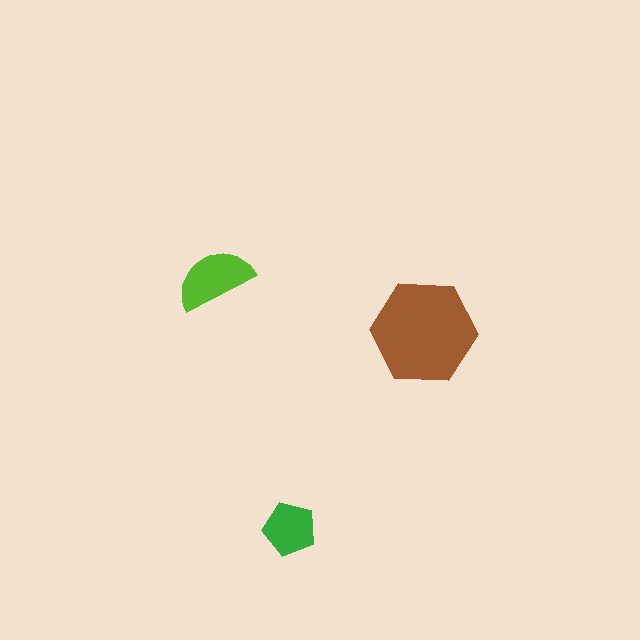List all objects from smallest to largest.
The green pentagon, the lime semicircle, the brown hexagon.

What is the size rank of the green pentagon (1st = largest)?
3rd.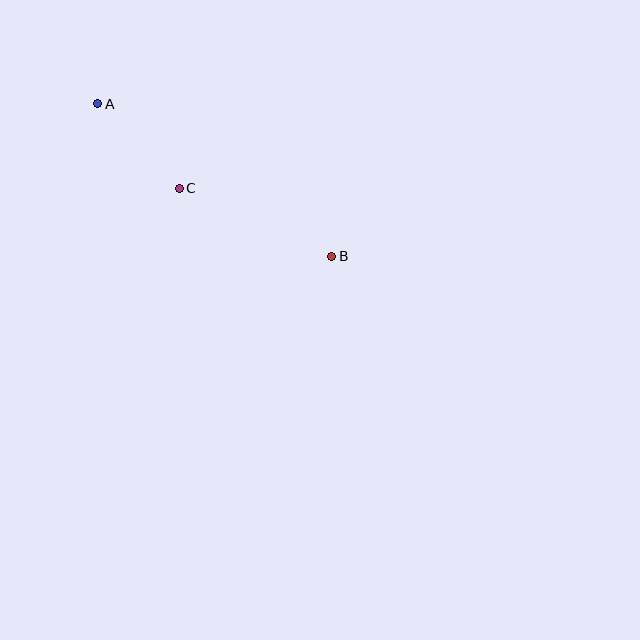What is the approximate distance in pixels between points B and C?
The distance between B and C is approximately 167 pixels.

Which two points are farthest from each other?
Points A and B are farthest from each other.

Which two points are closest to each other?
Points A and C are closest to each other.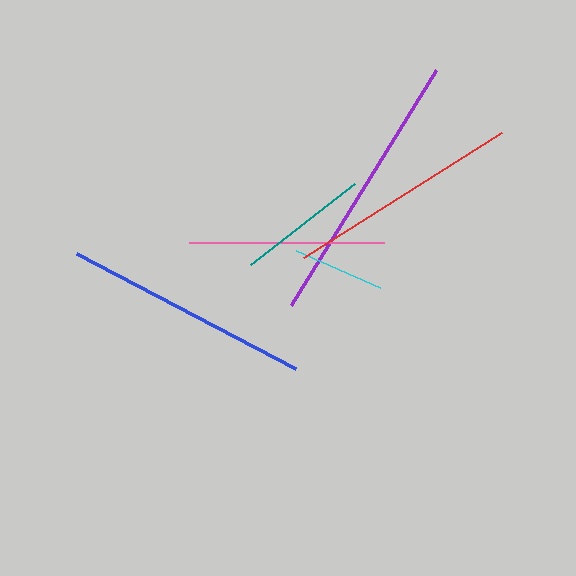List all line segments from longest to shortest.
From longest to shortest: purple, blue, red, pink, teal, cyan.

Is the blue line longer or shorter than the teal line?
The blue line is longer than the teal line.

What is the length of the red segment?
The red segment is approximately 233 pixels long.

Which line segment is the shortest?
The cyan line is the shortest at approximately 93 pixels.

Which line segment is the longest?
The purple line is the longest at approximately 276 pixels.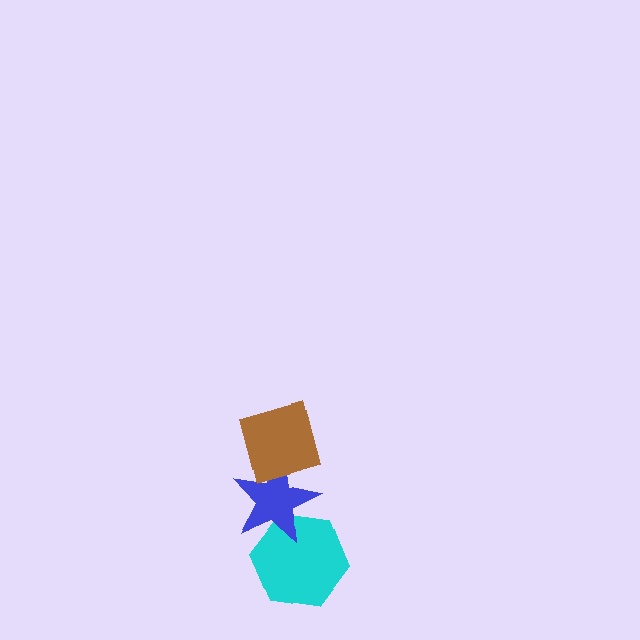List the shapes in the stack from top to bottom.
From top to bottom: the brown square, the blue star, the cyan hexagon.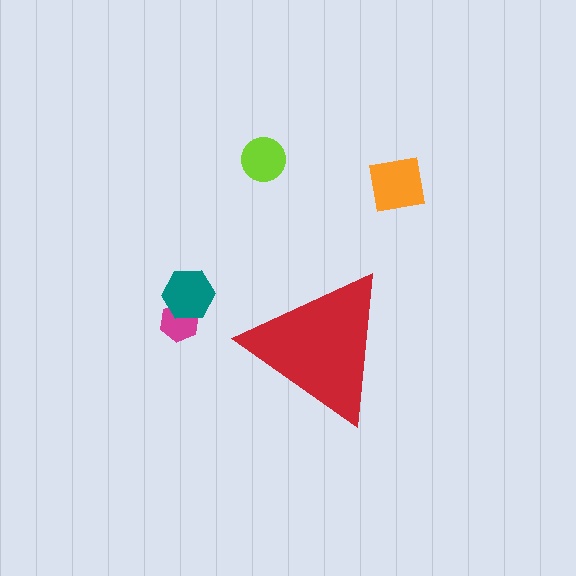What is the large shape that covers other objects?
A red triangle.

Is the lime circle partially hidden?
No, the lime circle is fully visible.